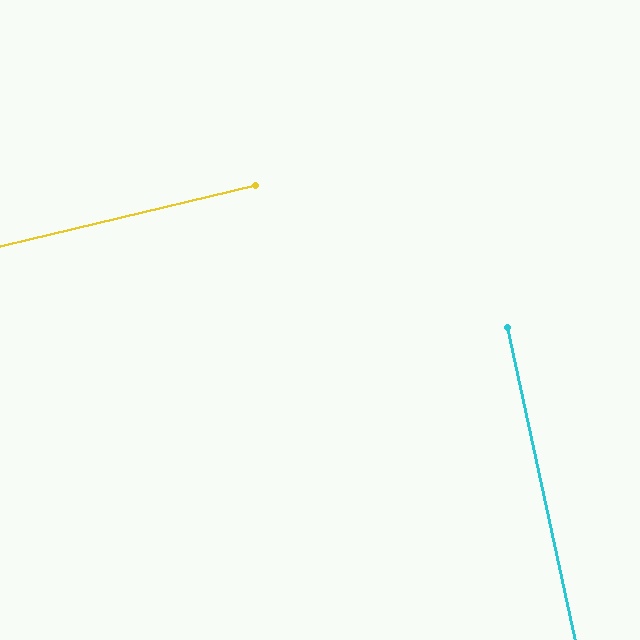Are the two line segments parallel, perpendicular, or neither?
Perpendicular — they meet at approximately 89°.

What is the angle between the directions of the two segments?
Approximately 89 degrees.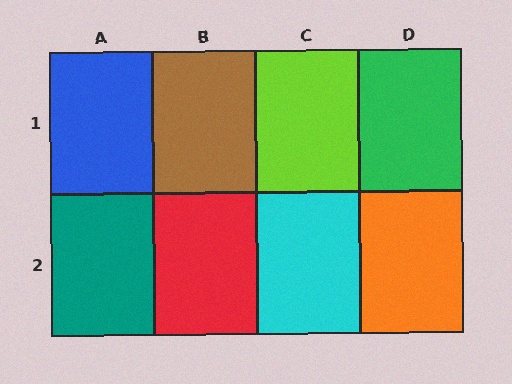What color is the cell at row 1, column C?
Lime.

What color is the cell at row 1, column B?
Brown.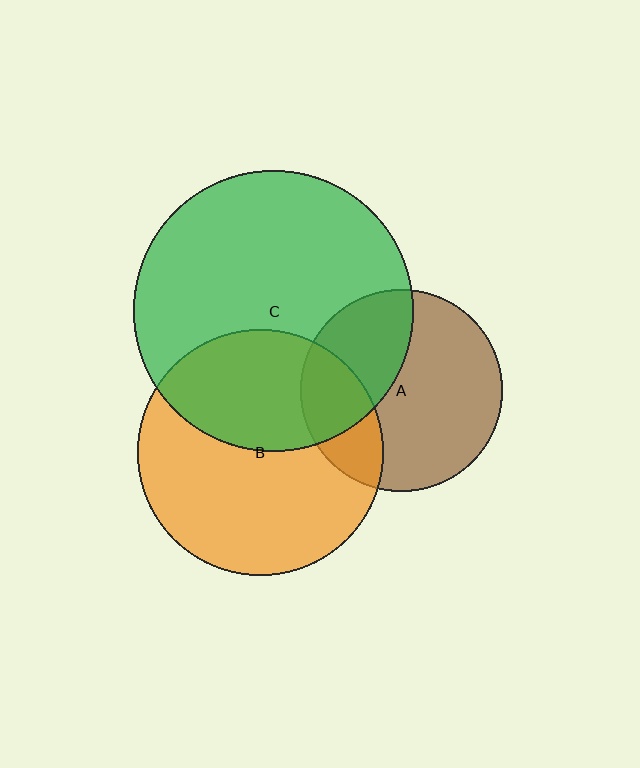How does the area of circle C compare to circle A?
Approximately 1.9 times.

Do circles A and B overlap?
Yes.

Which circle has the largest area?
Circle C (green).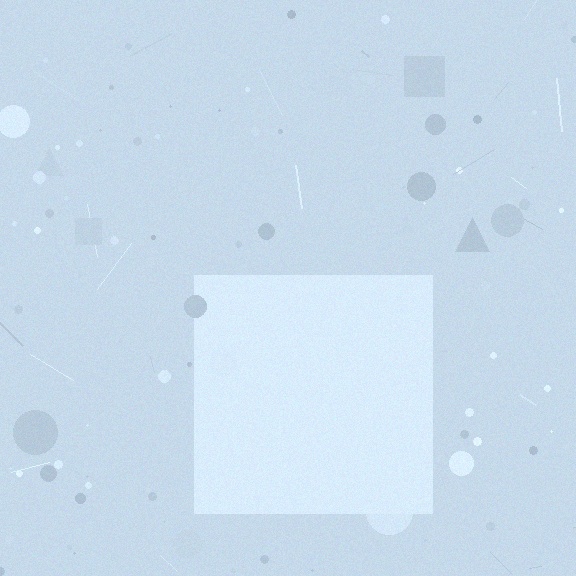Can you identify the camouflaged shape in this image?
The camouflaged shape is a square.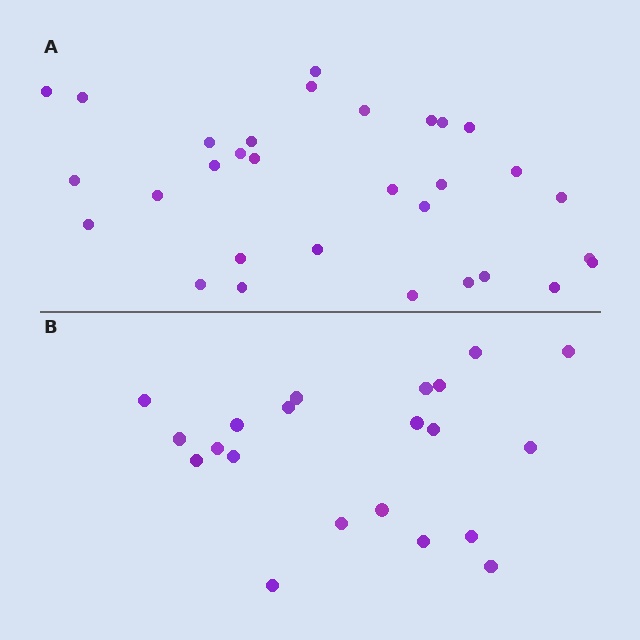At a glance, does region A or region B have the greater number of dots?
Region A (the top region) has more dots.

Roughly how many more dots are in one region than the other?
Region A has roughly 10 or so more dots than region B.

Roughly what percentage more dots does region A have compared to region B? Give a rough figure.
About 50% more.